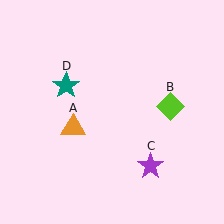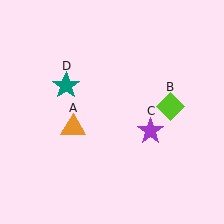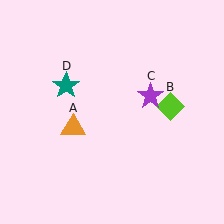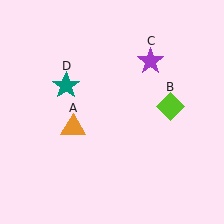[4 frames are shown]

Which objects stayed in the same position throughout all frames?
Orange triangle (object A) and lime diamond (object B) and teal star (object D) remained stationary.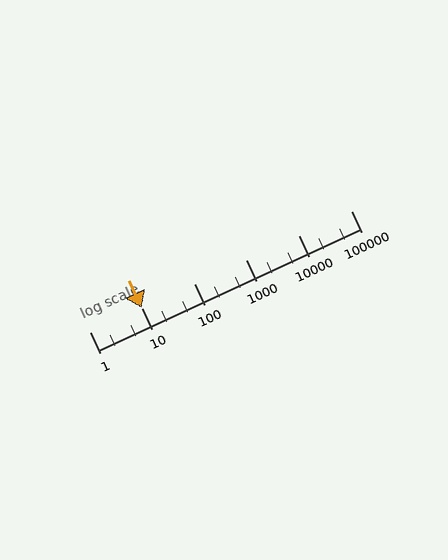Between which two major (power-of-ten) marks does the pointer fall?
The pointer is between 10 and 100.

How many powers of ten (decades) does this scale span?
The scale spans 5 decades, from 1 to 100000.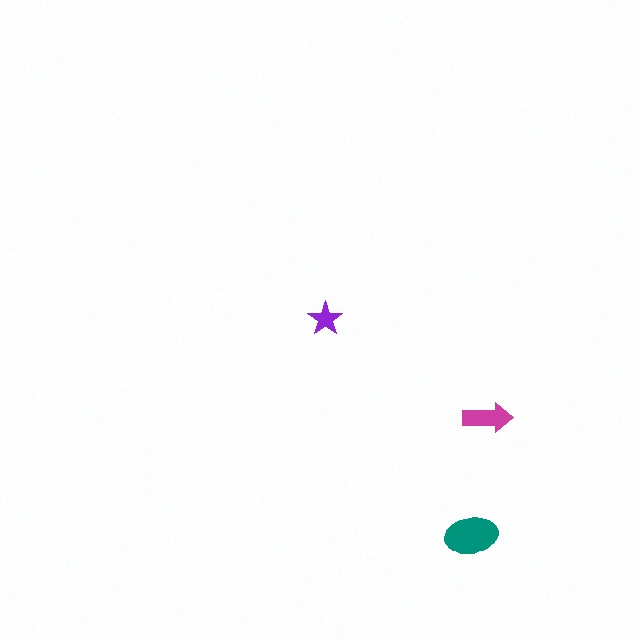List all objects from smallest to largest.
The purple star, the magenta arrow, the teal ellipse.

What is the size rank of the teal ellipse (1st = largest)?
1st.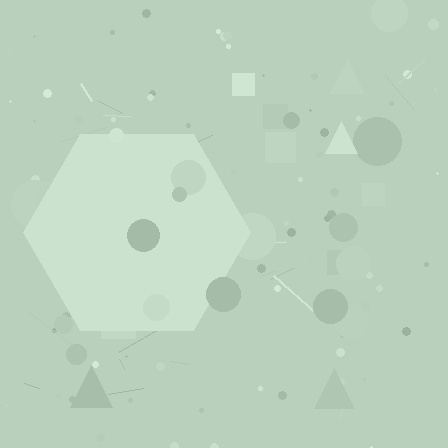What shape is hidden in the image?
A hexagon is hidden in the image.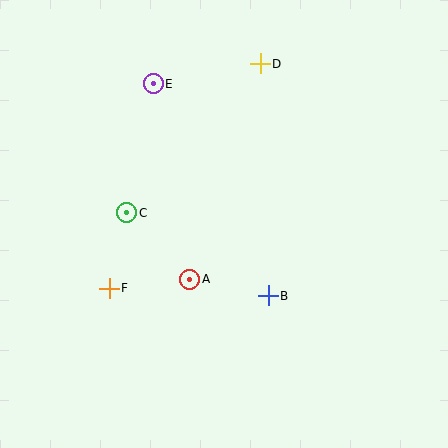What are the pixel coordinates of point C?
Point C is at (127, 213).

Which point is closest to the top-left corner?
Point E is closest to the top-left corner.